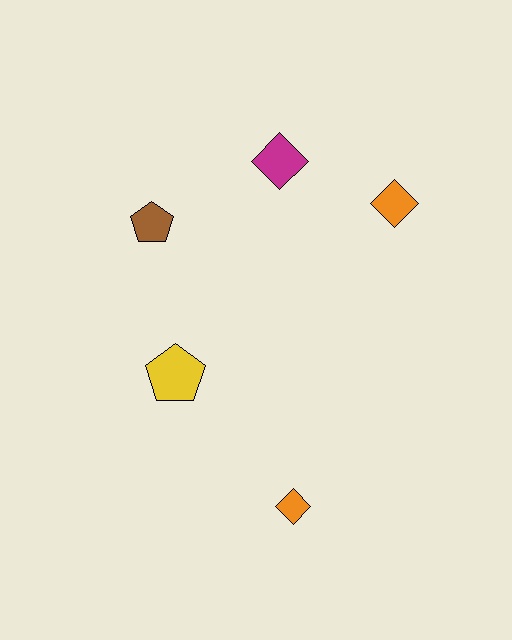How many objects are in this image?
There are 5 objects.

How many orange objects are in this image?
There are 2 orange objects.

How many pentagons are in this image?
There are 2 pentagons.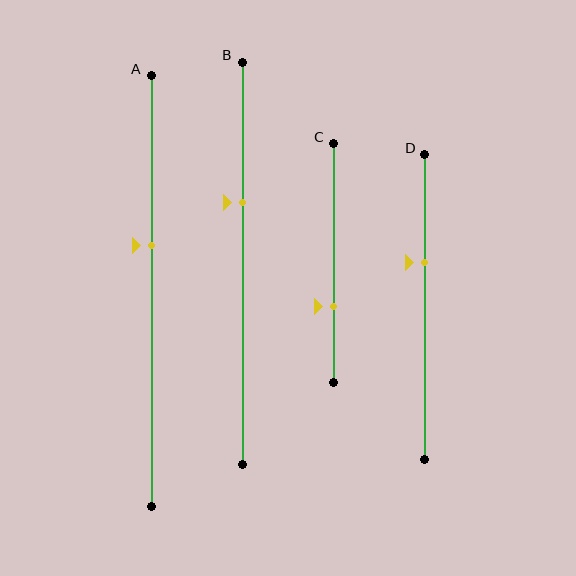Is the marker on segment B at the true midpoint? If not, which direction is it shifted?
No, the marker on segment B is shifted upward by about 15% of the segment length.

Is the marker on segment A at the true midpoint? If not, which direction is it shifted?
No, the marker on segment A is shifted upward by about 11% of the segment length.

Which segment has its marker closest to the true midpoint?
Segment A has its marker closest to the true midpoint.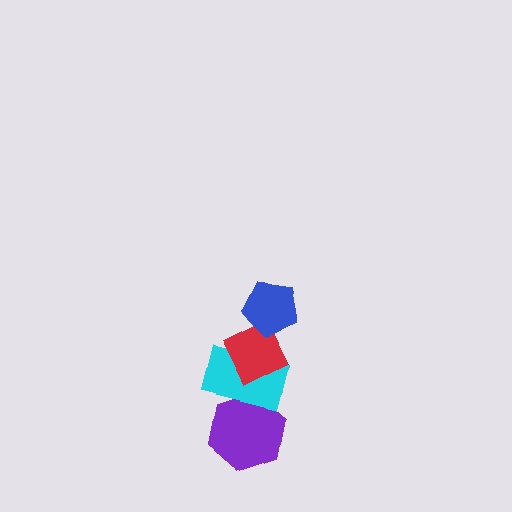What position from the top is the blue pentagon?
The blue pentagon is 1st from the top.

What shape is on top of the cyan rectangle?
The red diamond is on top of the cyan rectangle.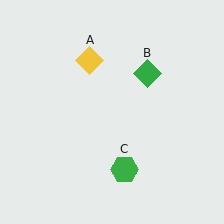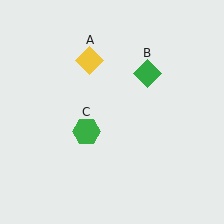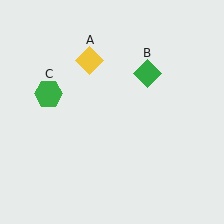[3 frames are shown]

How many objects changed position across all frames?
1 object changed position: green hexagon (object C).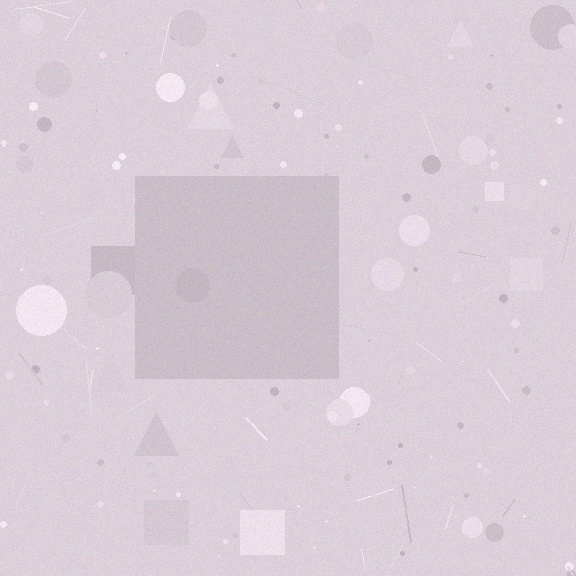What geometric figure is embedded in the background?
A square is embedded in the background.